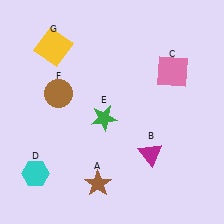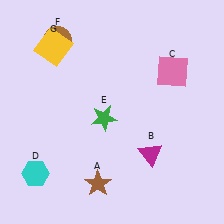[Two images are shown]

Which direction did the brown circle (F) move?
The brown circle (F) moved up.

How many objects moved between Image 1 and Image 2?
1 object moved between the two images.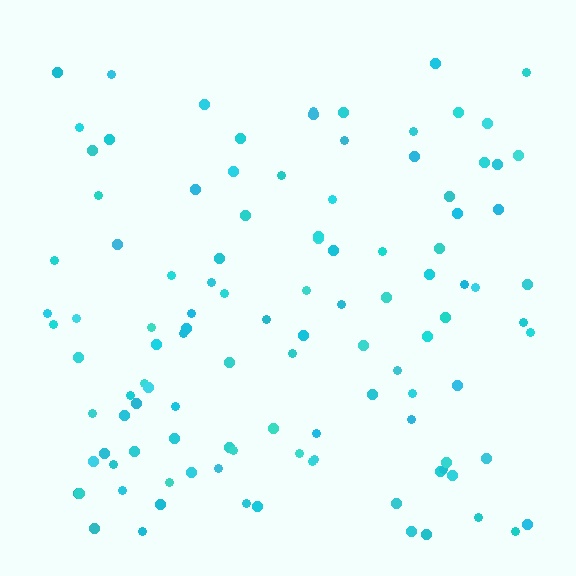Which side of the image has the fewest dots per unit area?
The top.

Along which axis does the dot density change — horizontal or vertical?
Vertical.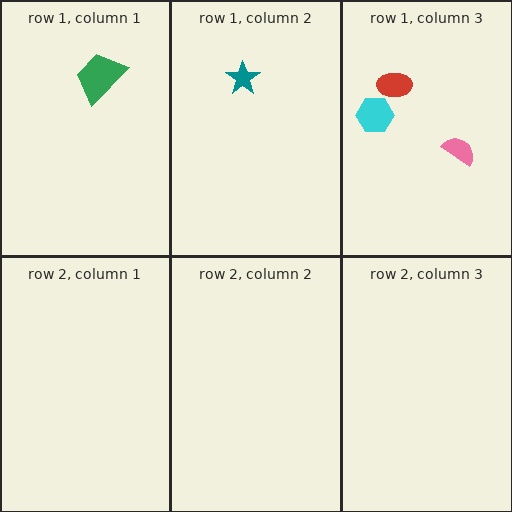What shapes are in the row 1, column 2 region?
The teal star.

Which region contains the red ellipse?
The row 1, column 3 region.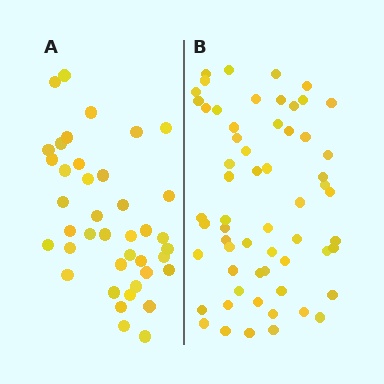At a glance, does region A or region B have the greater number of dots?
Region B (the right region) has more dots.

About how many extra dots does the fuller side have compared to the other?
Region B has approximately 20 more dots than region A.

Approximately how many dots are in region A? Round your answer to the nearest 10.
About 40 dots.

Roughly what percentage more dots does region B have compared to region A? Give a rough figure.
About 50% more.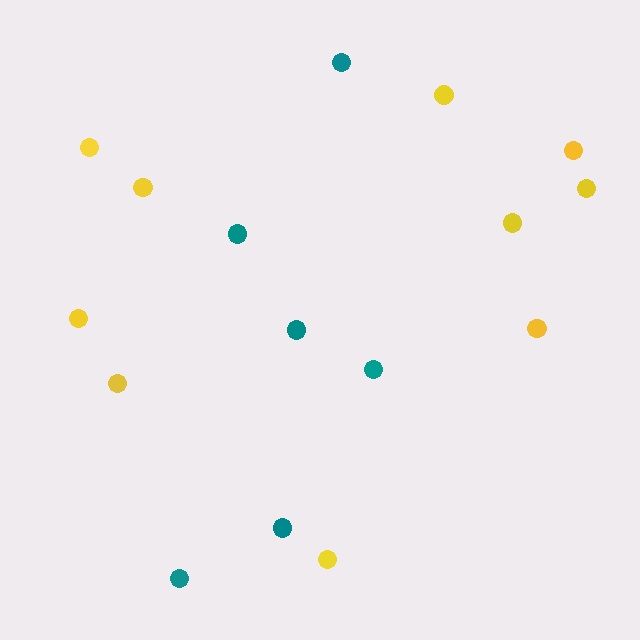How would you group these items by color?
There are 2 groups: one group of yellow circles (10) and one group of teal circles (6).